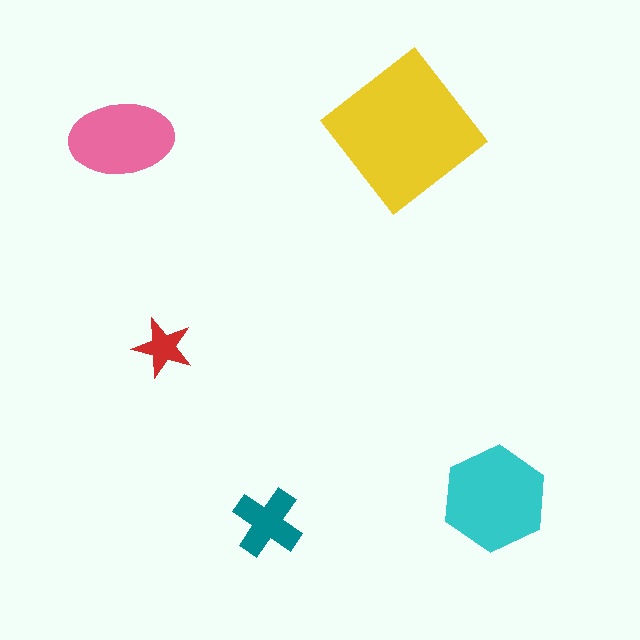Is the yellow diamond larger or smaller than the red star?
Larger.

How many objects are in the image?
There are 5 objects in the image.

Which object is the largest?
The yellow diamond.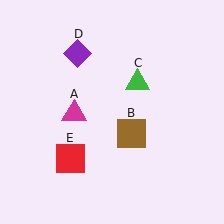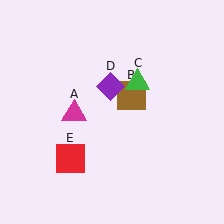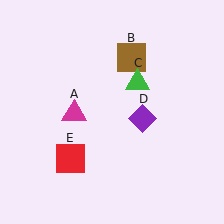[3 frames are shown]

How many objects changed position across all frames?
2 objects changed position: brown square (object B), purple diamond (object D).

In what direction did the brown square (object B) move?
The brown square (object B) moved up.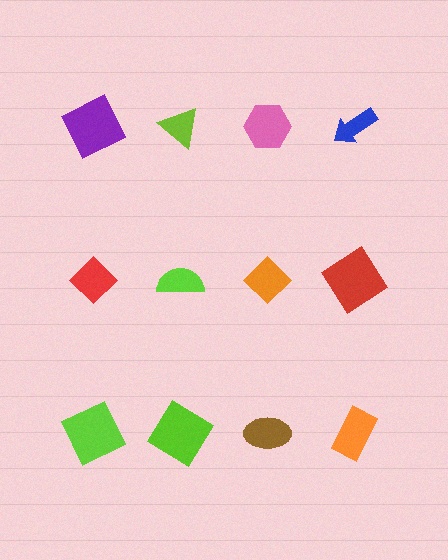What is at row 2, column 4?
A red diamond.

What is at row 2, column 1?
A red diamond.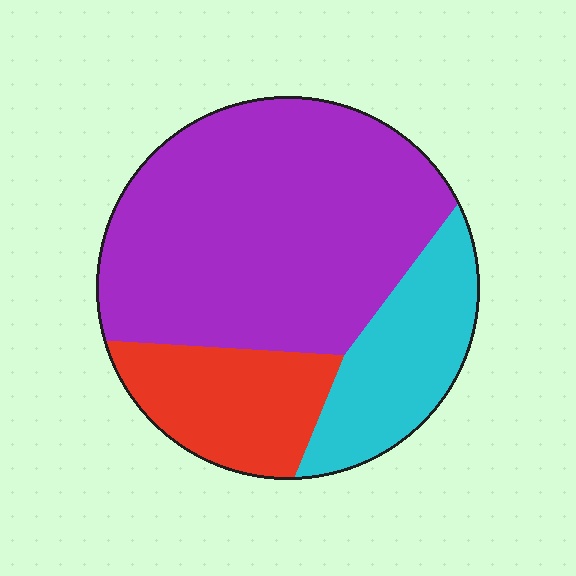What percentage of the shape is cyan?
Cyan takes up less than a quarter of the shape.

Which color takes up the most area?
Purple, at roughly 60%.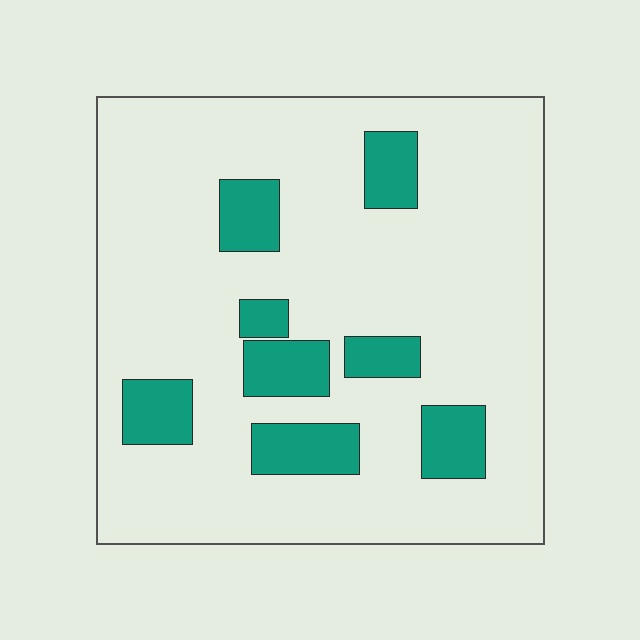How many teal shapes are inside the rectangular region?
8.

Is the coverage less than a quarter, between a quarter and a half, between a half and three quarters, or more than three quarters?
Less than a quarter.